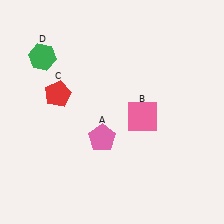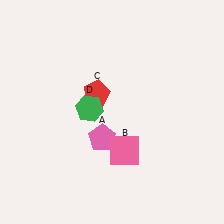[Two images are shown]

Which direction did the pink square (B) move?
The pink square (B) moved down.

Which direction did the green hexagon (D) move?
The green hexagon (D) moved down.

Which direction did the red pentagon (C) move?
The red pentagon (C) moved right.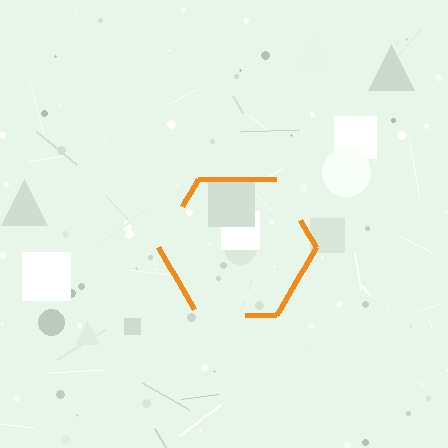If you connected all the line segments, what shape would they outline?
They would outline a hexagon.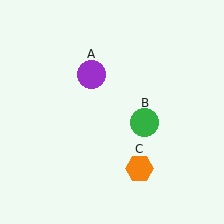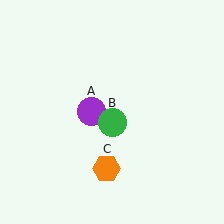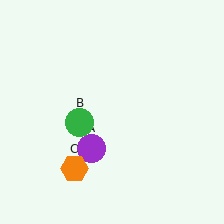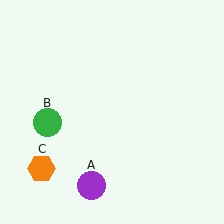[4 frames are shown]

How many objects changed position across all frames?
3 objects changed position: purple circle (object A), green circle (object B), orange hexagon (object C).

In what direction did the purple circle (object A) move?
The purple circle (object A) moved down.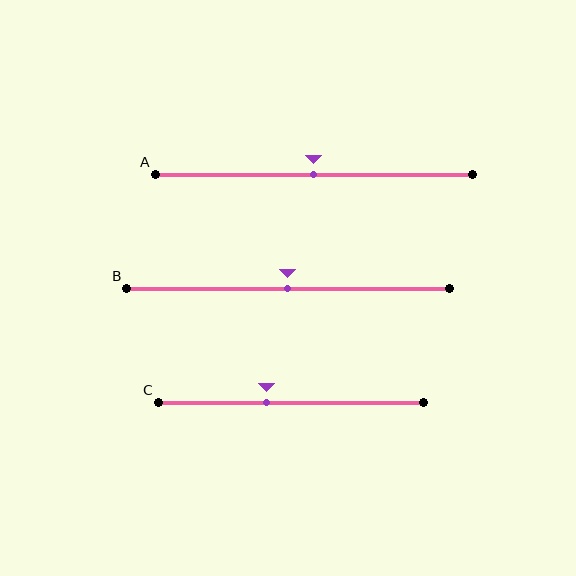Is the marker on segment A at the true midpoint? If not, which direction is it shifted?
Yes, the marker on segment A is at the true midpoint.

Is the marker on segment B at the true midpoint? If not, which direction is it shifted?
Yes, the marker on segment B is at the true midpoint.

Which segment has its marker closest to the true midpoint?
Segment A has its marker closest to the true midpoint.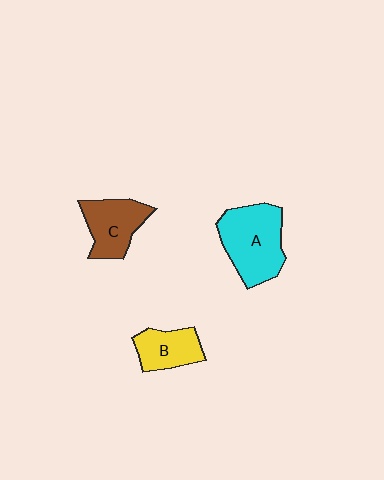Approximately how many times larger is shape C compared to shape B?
Approximately 1.2 times.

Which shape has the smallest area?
Shape B (yellow).